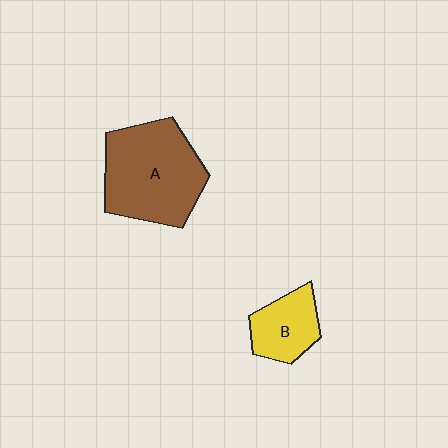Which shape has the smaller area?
Shape B (yellow).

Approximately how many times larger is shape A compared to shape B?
Approximately 2.2 times.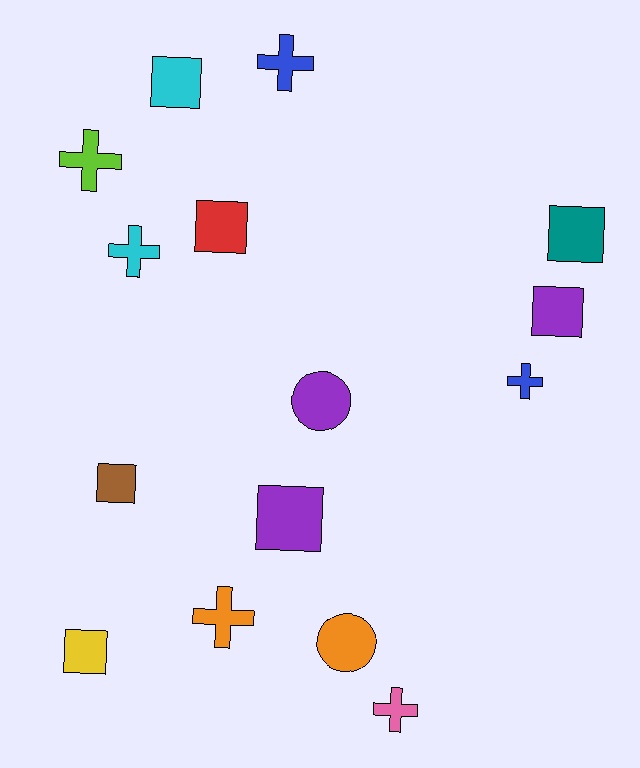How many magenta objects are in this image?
There are no magenta objects.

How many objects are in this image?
There are 15 objects.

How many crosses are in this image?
There are 6 crosses.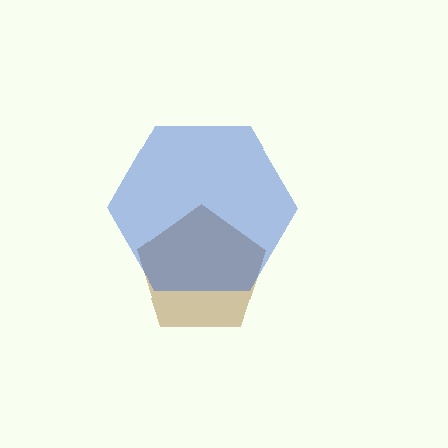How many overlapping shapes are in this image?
There are 2 overlapping shapes in the image.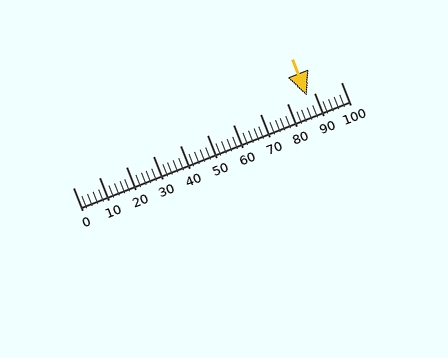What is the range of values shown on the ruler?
The ruler shows values from 0 to 100.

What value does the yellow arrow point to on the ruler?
The yellow arrow points to approximately 87.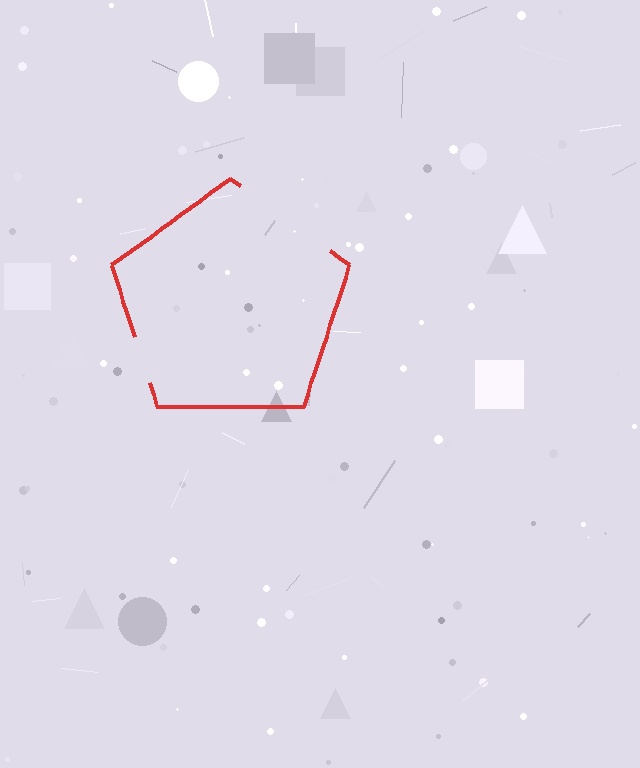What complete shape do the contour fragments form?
The contour fragments form a pentagon.